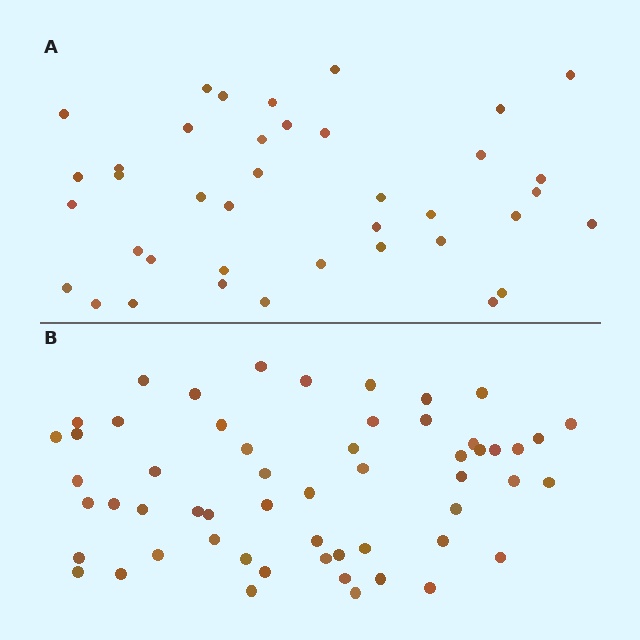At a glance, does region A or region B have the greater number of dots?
Region B (the bottom region) has more dots.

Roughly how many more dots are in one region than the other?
Region B has approximately 15 more dots than region A.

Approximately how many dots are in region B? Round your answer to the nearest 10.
About 60 dots. (The exact count is 56, which rounds to 60.)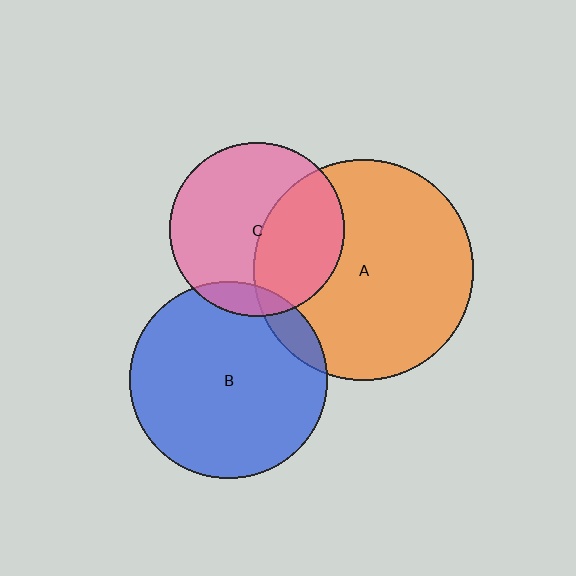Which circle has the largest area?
Circle A (orange).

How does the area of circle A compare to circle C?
Approximately 1.6 times.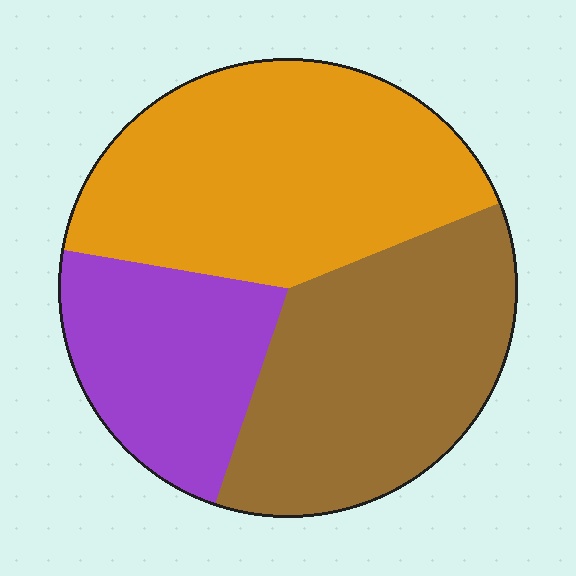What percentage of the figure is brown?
Brown covers roughly 35% of the figure.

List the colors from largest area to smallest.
From largest to smallest: orange, brown, purple.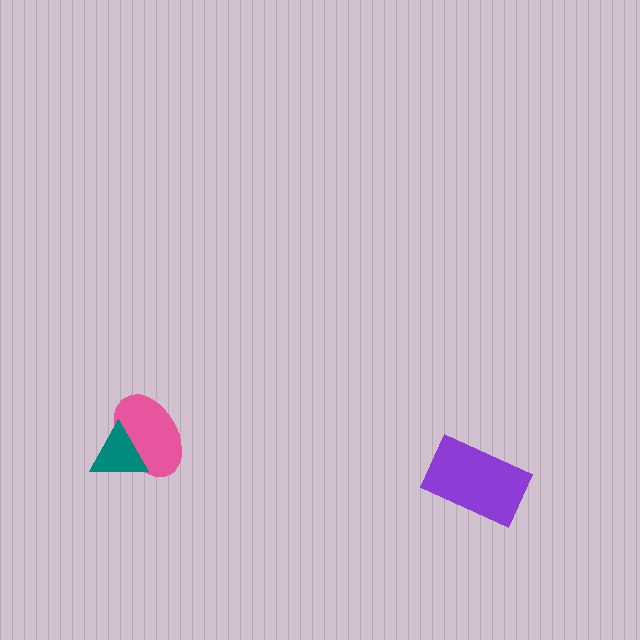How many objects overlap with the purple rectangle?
0 objects overlap with the purple rectangle.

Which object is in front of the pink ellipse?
The teal triangle is in front of the pink ellipse.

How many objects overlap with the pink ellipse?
1 object overlaps with the pink ellipse.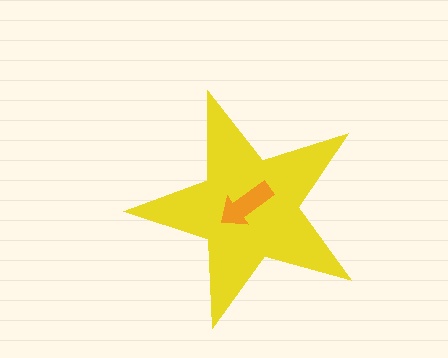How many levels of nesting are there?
2.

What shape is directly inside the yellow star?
The orange arrow.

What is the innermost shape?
The orange arrow.